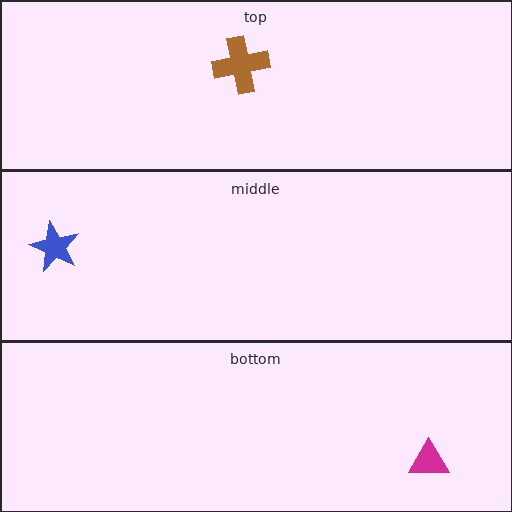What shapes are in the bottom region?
The magenta triangle.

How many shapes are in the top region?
1.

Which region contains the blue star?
The middle region.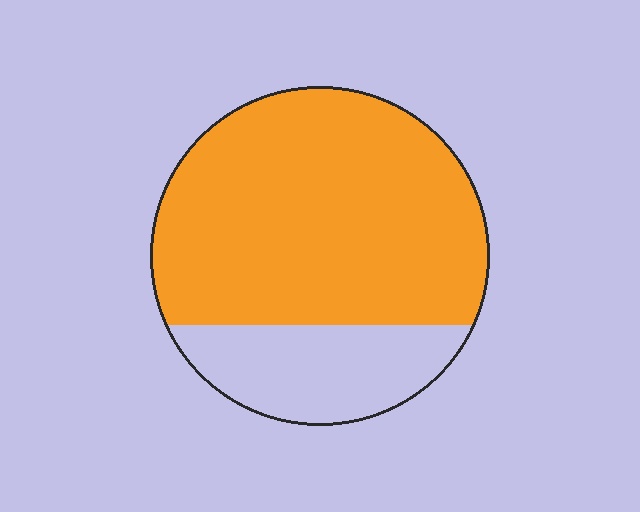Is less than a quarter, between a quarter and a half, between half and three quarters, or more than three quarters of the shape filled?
More than three quarters.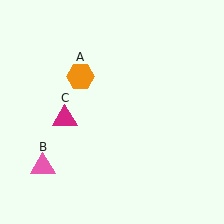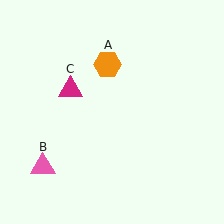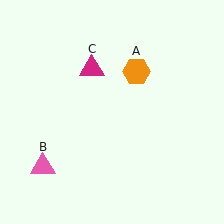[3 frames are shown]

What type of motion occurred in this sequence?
The orange hexagon (object A), magenta triangle (object C) rotated clockwise around the center of the scene.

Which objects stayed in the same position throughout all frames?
Pink triangle (object B) remained stationary.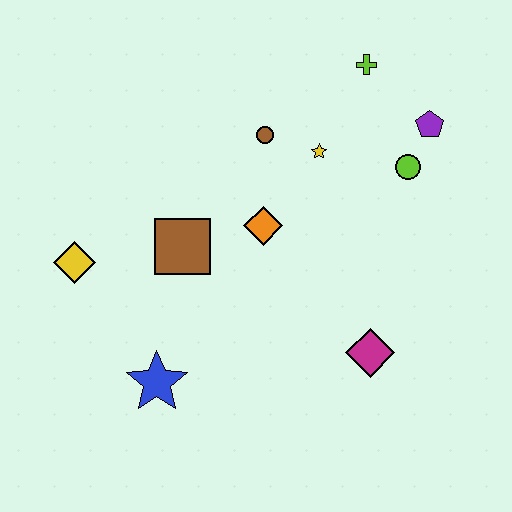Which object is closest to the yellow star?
The brown circle is closest to the yellow star.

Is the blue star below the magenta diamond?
Yes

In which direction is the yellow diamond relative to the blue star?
The yellow diamond is above the blue star.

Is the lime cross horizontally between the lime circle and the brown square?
Yes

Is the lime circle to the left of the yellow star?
No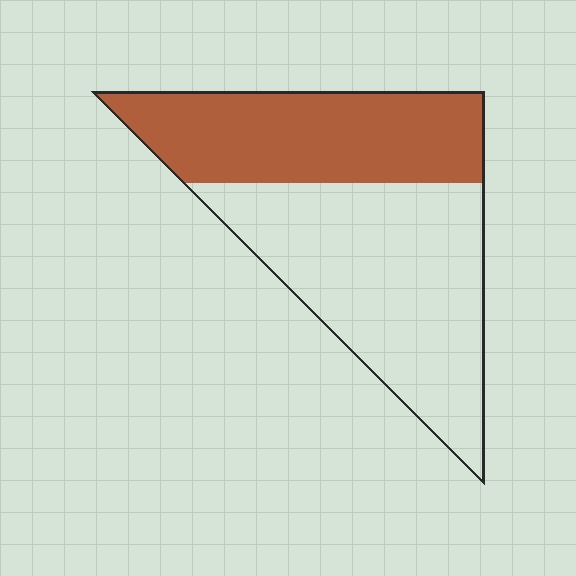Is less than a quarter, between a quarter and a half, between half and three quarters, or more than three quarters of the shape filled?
Between a quarter and a half.